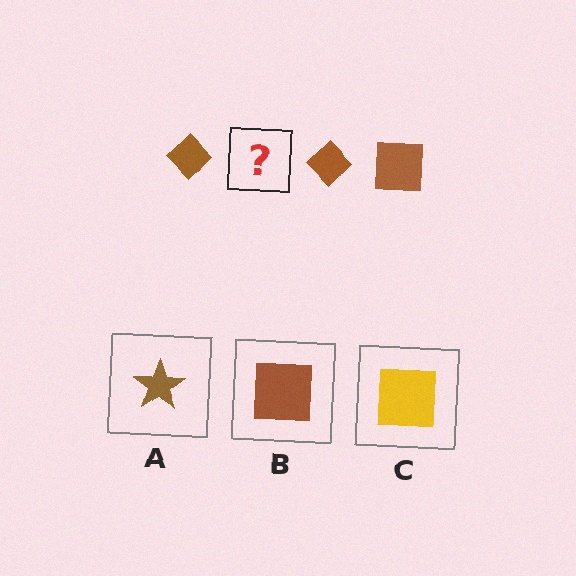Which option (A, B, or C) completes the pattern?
B.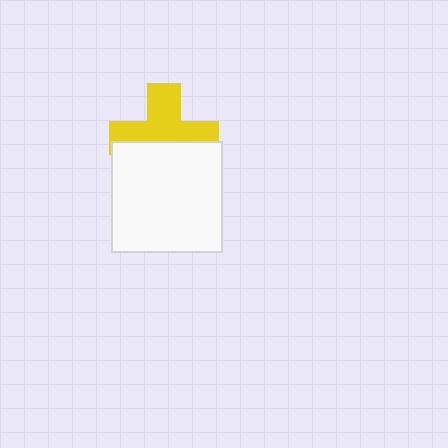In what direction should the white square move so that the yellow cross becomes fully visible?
The white square should move down. That is the shortest direction to clear the overlap and leave the yellow cross fully visible.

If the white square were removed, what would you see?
You would see the complete yellow cross.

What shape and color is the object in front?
The object in front is a white square.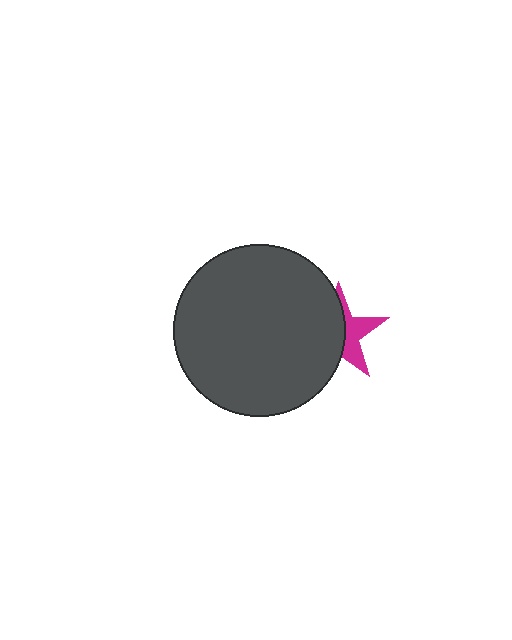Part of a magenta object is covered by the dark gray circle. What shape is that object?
It is a star.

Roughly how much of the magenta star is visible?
A small part of it is visible (roughly 41%).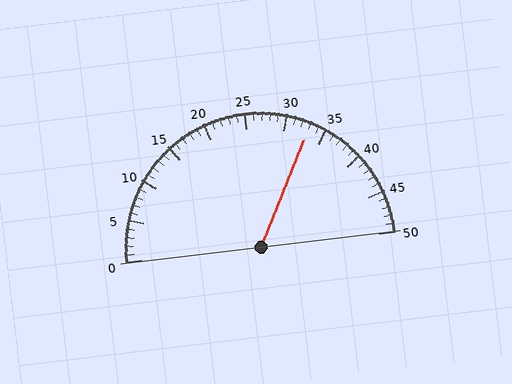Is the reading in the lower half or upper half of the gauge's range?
The reading is in the upper half of the range (0 to 50).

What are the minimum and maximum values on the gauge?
The gauge ranges from 0 to 50.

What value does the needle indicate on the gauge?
The needle indicates approximately 33.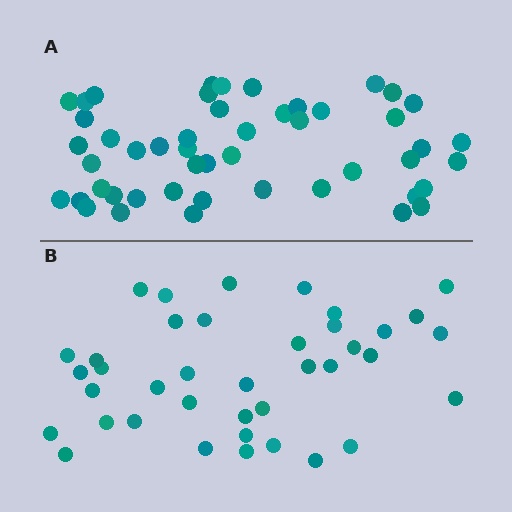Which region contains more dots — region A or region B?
Region A (the top region) has more dots.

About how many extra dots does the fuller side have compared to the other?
Region A has roughly 10 or so more dots than region B.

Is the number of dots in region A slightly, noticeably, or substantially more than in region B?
Region A has noticeably more, but not dramatically so. The ratio is roughly 1.3 to 1.